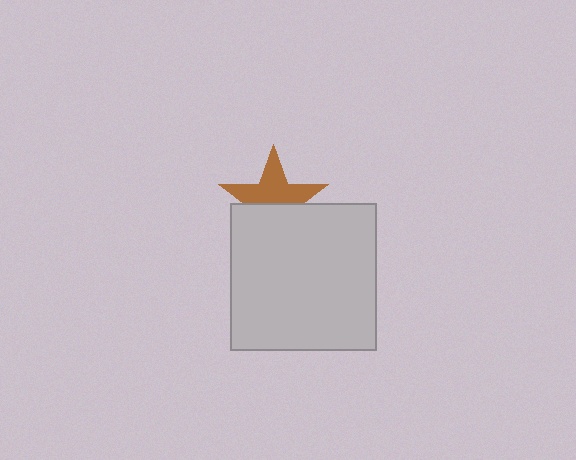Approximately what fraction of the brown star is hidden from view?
Roughly 44% of the brown star is hidden behind the light gray square.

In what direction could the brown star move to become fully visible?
The brown star could move up. That would shift it out from behind the light gray square entirely.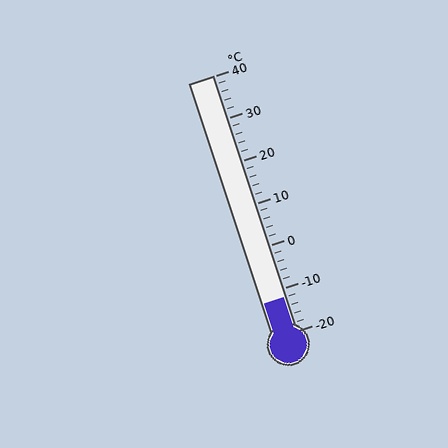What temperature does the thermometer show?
The thermometer shows approximately -12°C.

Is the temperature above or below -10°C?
The temperature is below -10°C.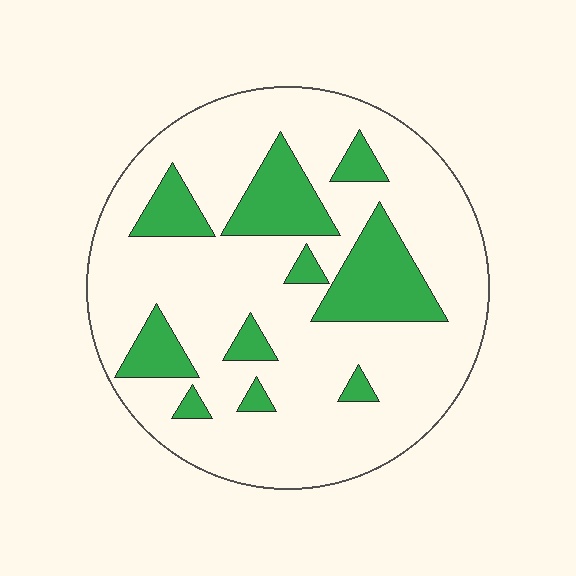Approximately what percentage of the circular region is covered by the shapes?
Approximately 20%.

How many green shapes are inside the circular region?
10.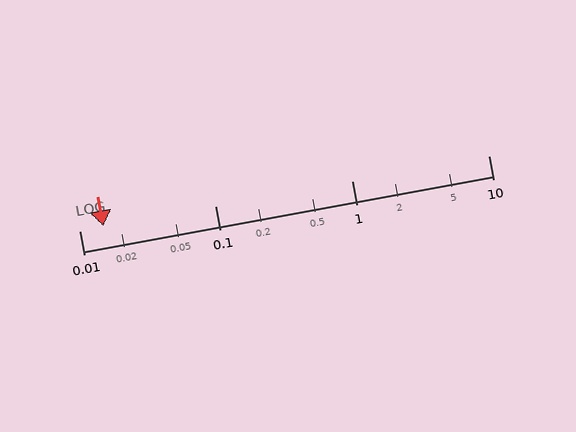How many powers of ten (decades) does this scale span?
The scale spans 3 decades, from 0.01 to 10.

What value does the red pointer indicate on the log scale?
The pointer indicates approximately 0.015.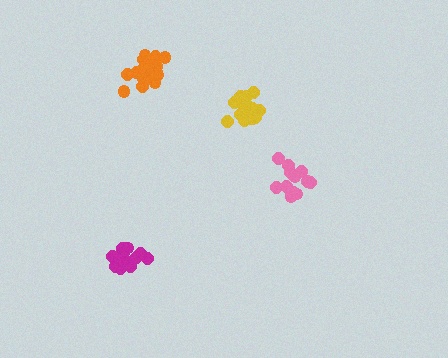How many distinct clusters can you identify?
There are 4 distinct clusters.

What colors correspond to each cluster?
The clusters are colored: magenta, yellow, orange, pink.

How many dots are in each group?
Group 1: 14 dots, Group 2: 19 dots, Group 3: 18 dots, Group 4: 14 dots (65 total).